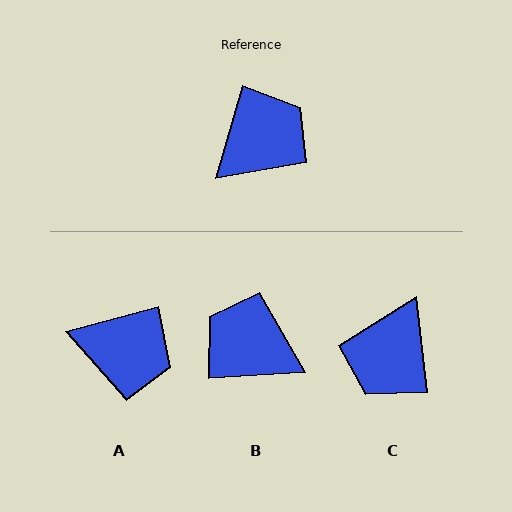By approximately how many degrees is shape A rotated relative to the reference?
Approximately 58 degrees clockwise.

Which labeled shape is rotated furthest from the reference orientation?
C, about 157 degrees away.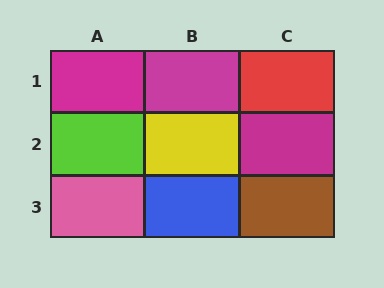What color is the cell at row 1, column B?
Magenta.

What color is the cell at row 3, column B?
Blue.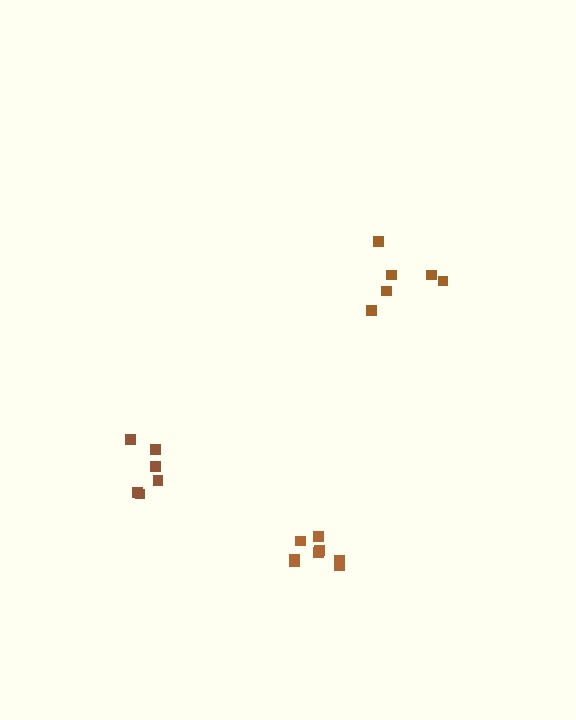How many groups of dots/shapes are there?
There are 3 groups.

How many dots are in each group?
Group 1: 8 dots, Group 2: 7 dots, Group 3: 6 dots (21 total).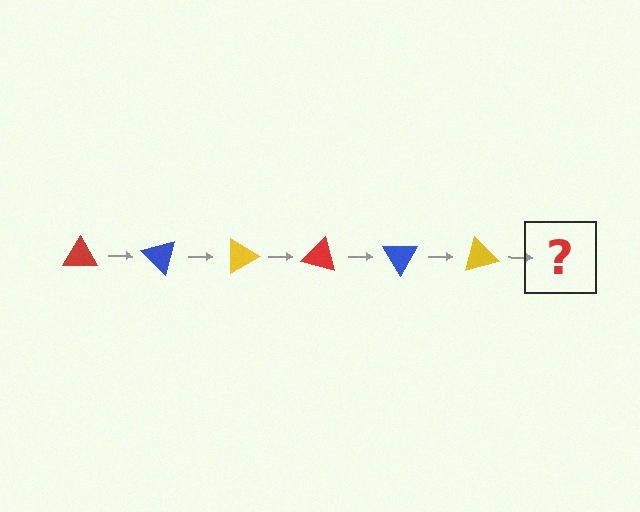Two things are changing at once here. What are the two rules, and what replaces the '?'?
The two rules are that it rotates 45 degrees each step and the color cycles through red, blue, and yellow. The '?' should be a red triangle, rotated 270 degrees from the start.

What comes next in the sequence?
The next element should be a red triangle, rotated 270 degrees from the start.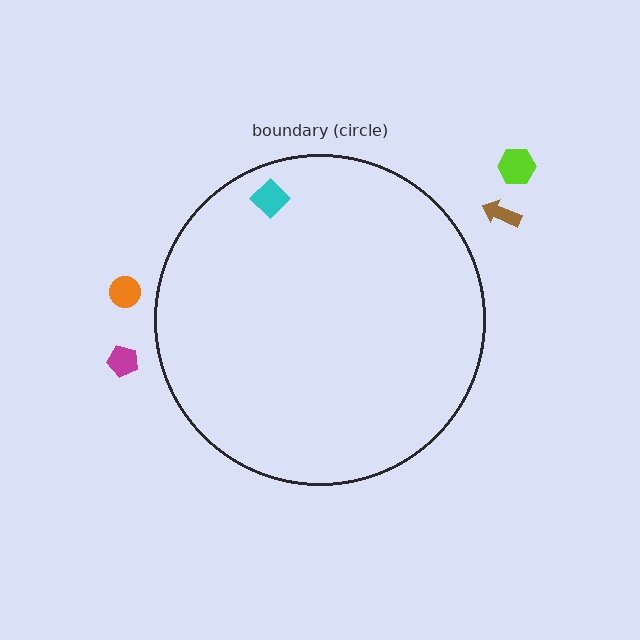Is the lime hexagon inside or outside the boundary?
Outside.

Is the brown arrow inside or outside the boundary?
Outside.